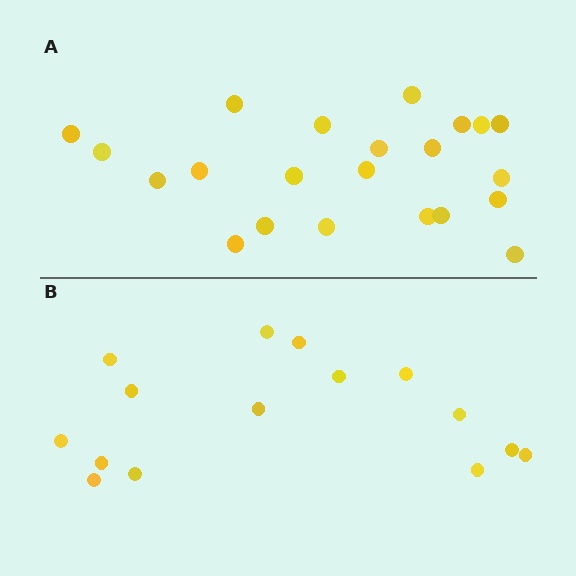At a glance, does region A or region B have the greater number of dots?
Region A (the top region) has more dots.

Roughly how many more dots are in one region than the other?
Region A has roughly 8 or so more dots than region B.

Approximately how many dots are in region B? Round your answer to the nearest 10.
About 20 dots. (The exact count is 15, which rounds to 20.)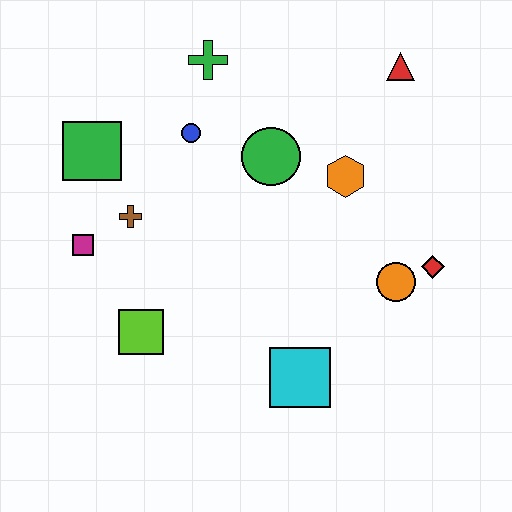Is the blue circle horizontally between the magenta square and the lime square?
No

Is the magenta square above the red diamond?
Yes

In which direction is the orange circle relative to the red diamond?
The orange circle is to the left of the red diamond.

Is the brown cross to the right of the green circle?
No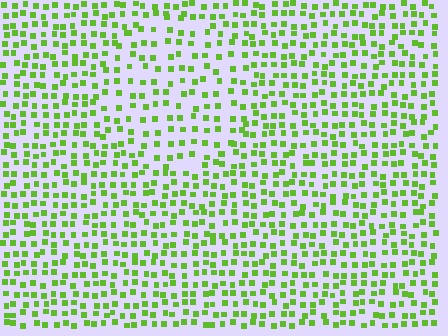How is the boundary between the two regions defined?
The boundary is defined by a change in element density (approximately 1.6x ratio). All elements are the same color, size, and shape.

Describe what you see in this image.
The image contains small lime elements arranged at two different densities. A circle-shaped region is visible where the elements are less densely packed than the surrounding area.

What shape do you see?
I see a circle.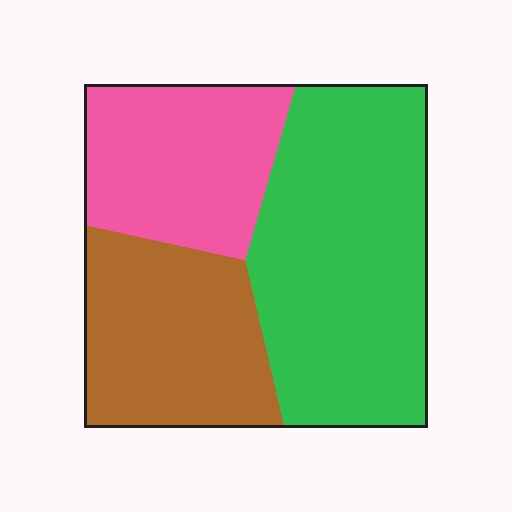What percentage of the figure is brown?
Brown covers around 30% of the figure.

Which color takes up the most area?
Green, at roughly 45%.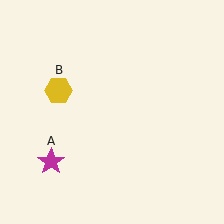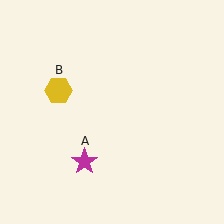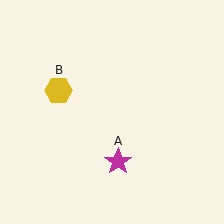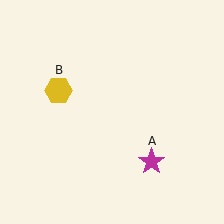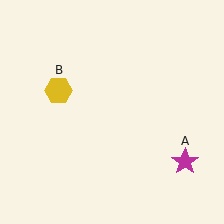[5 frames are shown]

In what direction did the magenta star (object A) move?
The magenta star (object A) moved right.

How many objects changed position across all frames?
1 object changed position: magenta star (object A).